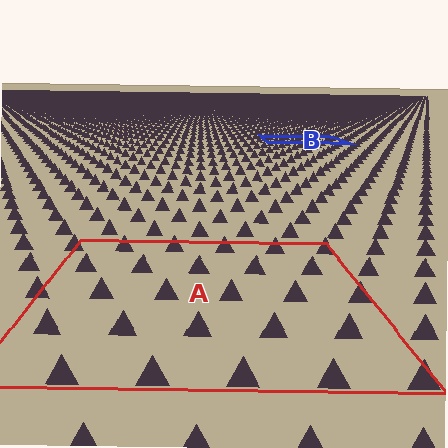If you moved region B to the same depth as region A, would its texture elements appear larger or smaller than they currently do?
They would appear larger. At a closer depth, the same texture elements are projected at a bigger on-screen size.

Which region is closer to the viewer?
Region A is closer. The texture elements there are larger and more spread out.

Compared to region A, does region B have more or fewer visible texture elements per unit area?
Region B has more texture elements per unit area — they are packed more densely because it is farther away.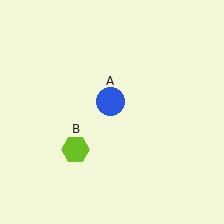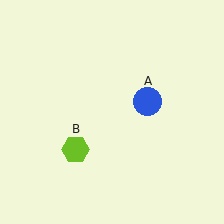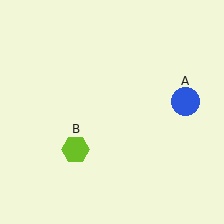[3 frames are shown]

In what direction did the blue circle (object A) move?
The blue circle (object A) moved right.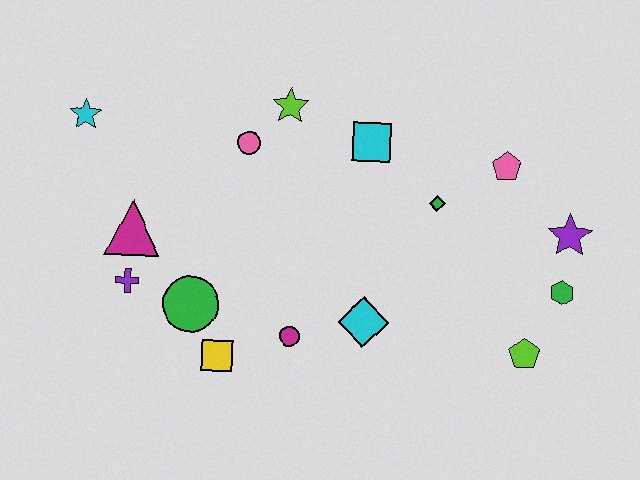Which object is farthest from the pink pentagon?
The cyan star is farthest from the pink pentagon.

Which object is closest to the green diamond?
The pink pentagon is closest to the green diamond.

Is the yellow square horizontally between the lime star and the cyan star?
Yes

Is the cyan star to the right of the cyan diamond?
No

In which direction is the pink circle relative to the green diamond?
The pink circle is to the left of the green diamond.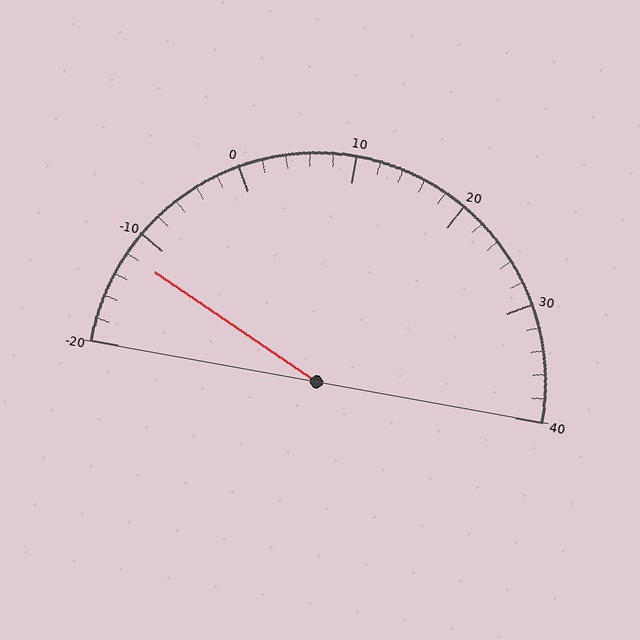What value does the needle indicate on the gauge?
The needle indicates approximately -12.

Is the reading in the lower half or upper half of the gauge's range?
The reading is in the lower half of the range (-20 to 40).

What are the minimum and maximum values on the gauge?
The gauge ranges from -20 to 40.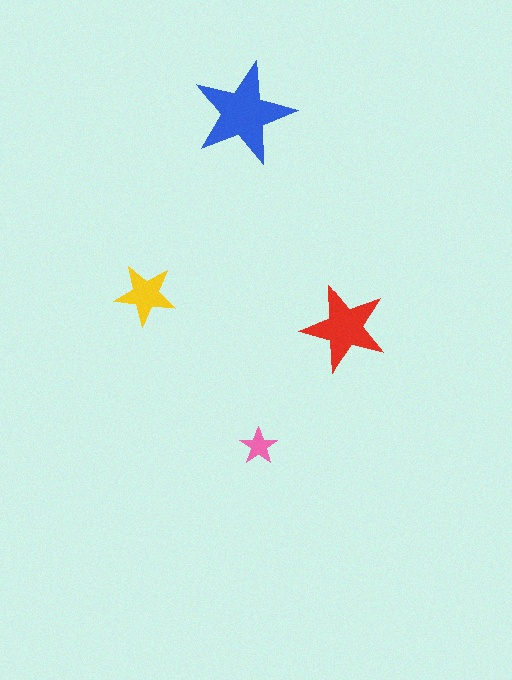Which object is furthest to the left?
The yellow star is leftmost.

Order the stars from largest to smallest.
the blue one, the red one, the yellow one, the pink one.